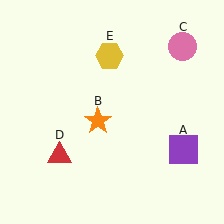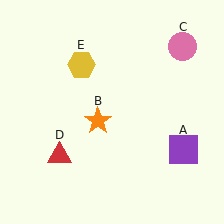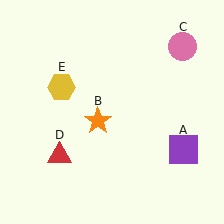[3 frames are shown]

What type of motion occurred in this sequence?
The yellow hexagon (object E) rotated counterclockwise around the center of the scene.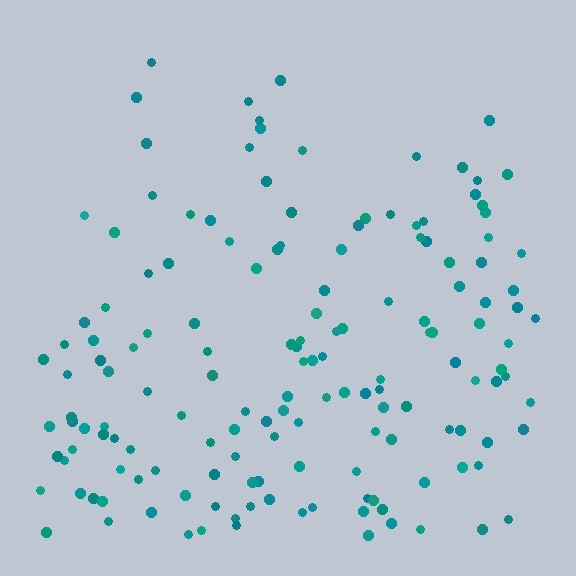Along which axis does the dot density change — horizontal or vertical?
Vertical.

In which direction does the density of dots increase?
From top to bottom, with the bottom side densest.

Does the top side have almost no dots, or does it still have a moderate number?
Still a moderate number, just noticeably fewer than the bottom.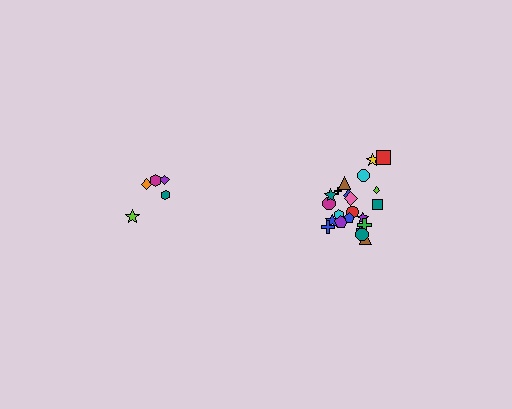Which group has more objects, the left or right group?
The right group.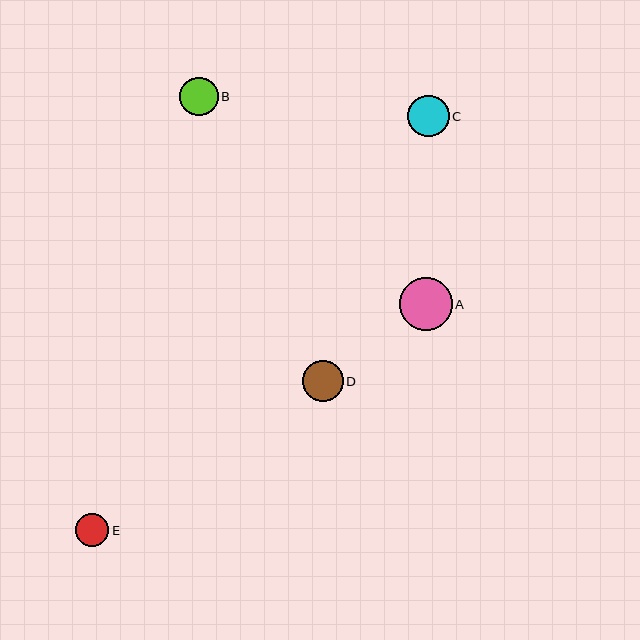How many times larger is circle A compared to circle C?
Circle A is approximately 1.3 times the size of circle C.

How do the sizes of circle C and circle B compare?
Circle C and circle B are approximately the same size.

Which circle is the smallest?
Circle E is the smallest with a size of approximately 33 pixels.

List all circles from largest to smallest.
From largest to smallest: A, C, D, B, E.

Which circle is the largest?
Circle A is the largest with a size of approximately 53 pixels.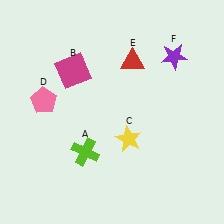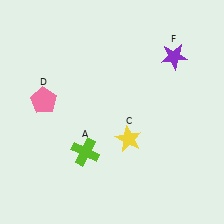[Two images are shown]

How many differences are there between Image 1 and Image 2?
There are 2 differences between the two images.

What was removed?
The magenta square (B), the red triangle (E) were removed in Image 2.